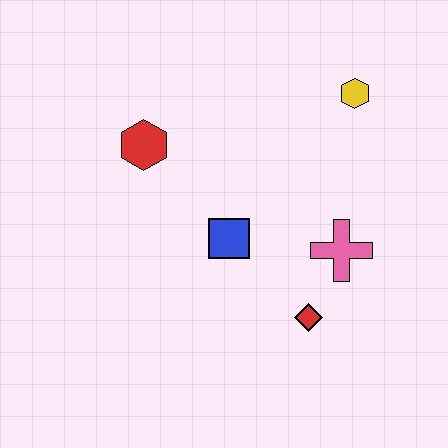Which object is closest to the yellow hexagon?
The pink cross is closest to the yellow hexagon.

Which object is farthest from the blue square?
The yellow hexagon is farthest from the blue square.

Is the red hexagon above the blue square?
Yes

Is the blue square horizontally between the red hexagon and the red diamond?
Yes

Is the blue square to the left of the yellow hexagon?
Yes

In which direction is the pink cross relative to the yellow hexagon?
The pink cross is below the yellow hexagon.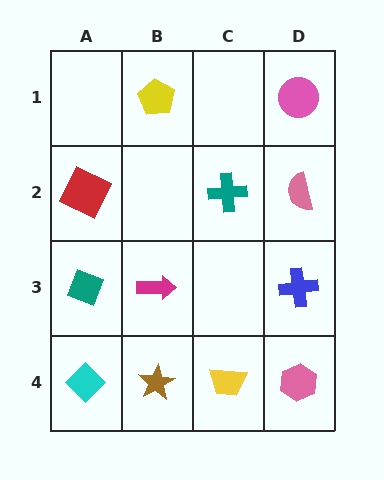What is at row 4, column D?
A pink hexagon.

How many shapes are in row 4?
4 shapes.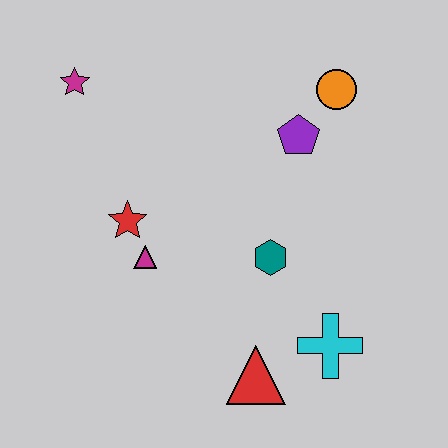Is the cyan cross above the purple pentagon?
No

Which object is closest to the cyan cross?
The red triangle is closest to the cyan cross.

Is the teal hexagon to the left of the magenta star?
No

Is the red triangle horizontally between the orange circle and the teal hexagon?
No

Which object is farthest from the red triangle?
The magenta star is farthest from the red triangle.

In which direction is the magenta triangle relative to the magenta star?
The magenta triangle is below the magenta star.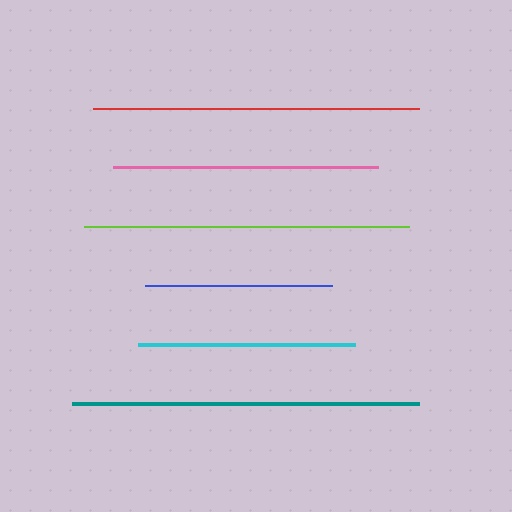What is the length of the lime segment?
The lime segment is approximately 325 pixels long.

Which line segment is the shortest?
The blue line is the shortest at approximately 187 pixels.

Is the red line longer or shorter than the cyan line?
The red line is longer than the cyan line.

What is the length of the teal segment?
The teal segment is approximately 348 pixels long.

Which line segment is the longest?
The teal line is the longest at approximately 348 pixels.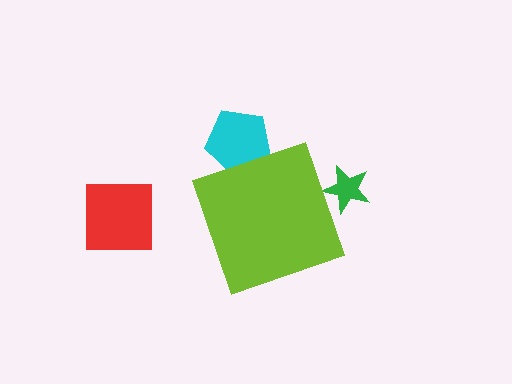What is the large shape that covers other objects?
A lime diamond.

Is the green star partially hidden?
Yes, the green star is partially hidden behind the lime diamond.